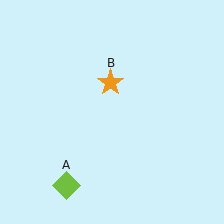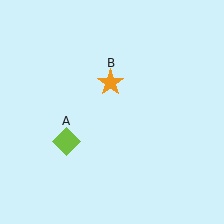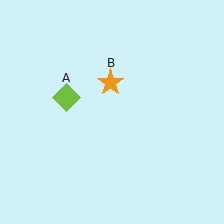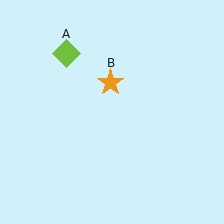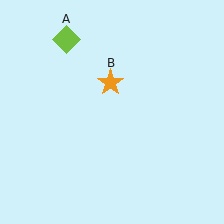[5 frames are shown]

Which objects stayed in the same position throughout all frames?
Orange star (object B) remained stationary.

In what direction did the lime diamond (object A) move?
The lime diamond (object A) moved up.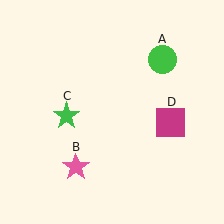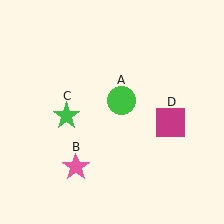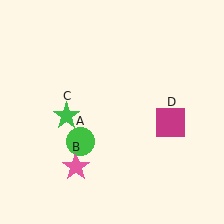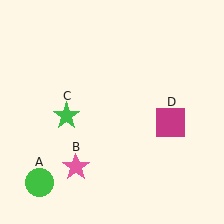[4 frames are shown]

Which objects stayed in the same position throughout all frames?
Pink star (object B) and green star (object C) and magenta square (object D) remained stationary.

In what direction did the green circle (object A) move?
The green circle (object A) moved down and to the left.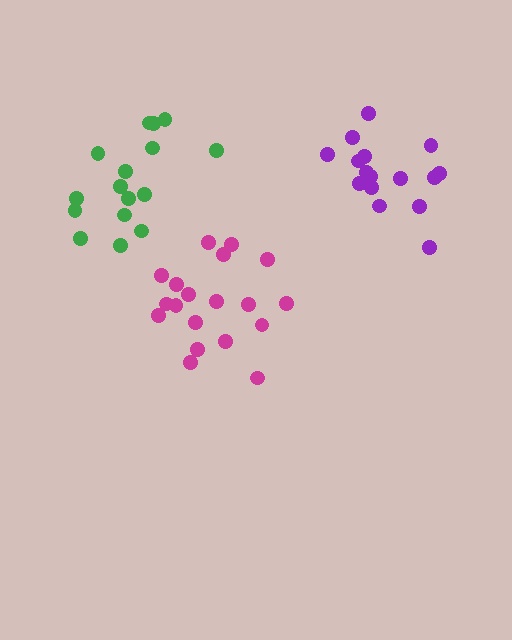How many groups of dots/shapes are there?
There are 3 groups.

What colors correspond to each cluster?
The clusters are colored: magenta, purple, green.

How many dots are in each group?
Group 1: 19 dots, Group 2: 16 dots, Group 3: 16 dots (51 total).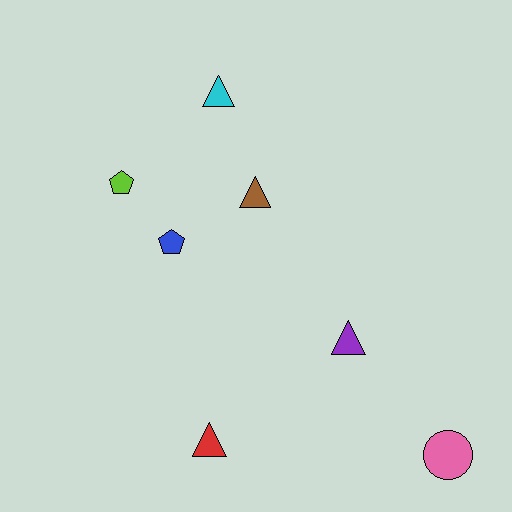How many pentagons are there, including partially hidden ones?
There are 2 pentagons.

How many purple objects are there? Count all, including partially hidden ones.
There is 1 purple object.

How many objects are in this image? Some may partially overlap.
There are 7 objects.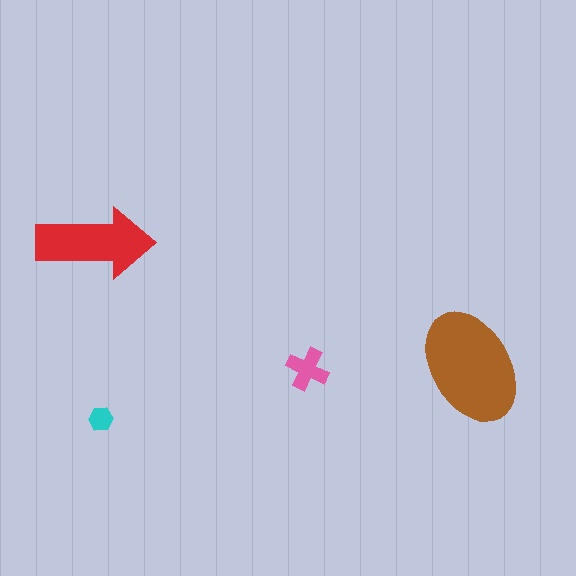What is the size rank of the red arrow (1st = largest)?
2nd.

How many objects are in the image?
There are 4 objects in the image.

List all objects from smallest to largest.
The cyan hexagon, the pink cross, the red arrow, the brown ellipse.